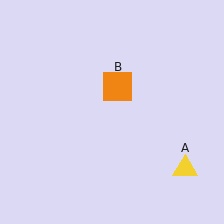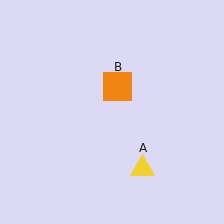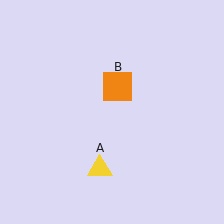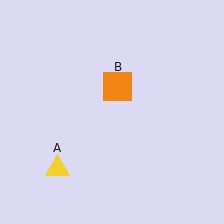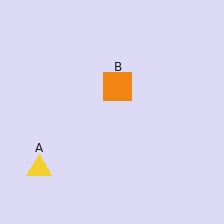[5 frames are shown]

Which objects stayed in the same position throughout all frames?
Orange square (object B) remained stationary.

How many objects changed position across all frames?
1 object changed position: yellow triangle (object A).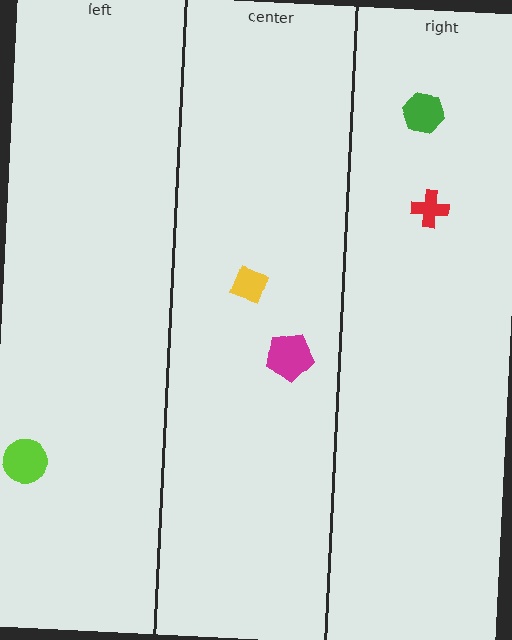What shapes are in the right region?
The green hexagon, the red cross.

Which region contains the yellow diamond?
The center region.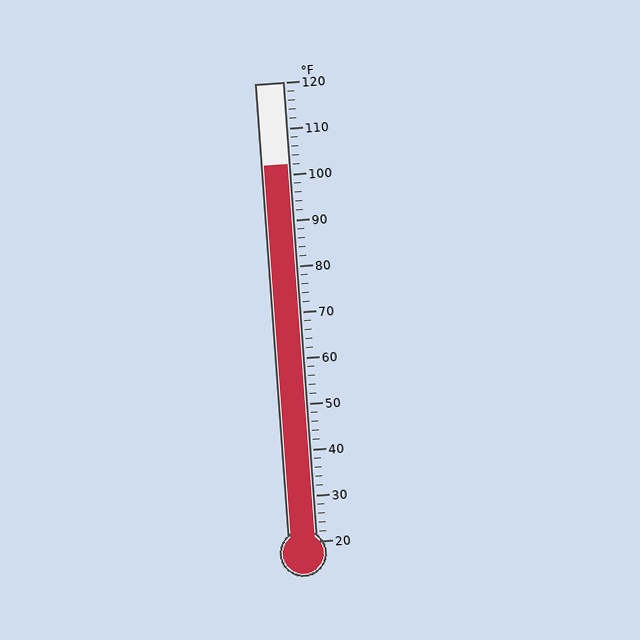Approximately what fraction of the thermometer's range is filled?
The thermometer is filled to approximately 80% of its range.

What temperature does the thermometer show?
The thermometer shows approximately 102°F.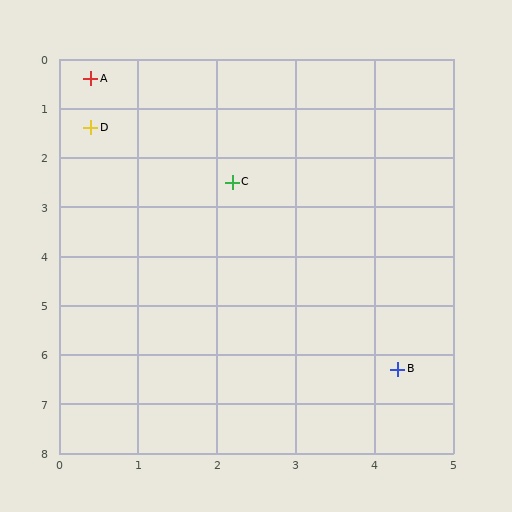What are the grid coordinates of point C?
Point C is at approximately (2.2, 2.5).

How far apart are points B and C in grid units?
Points B and C are about 4.3 grid units apart.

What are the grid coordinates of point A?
Point A is at approximately (0.4, 0.4).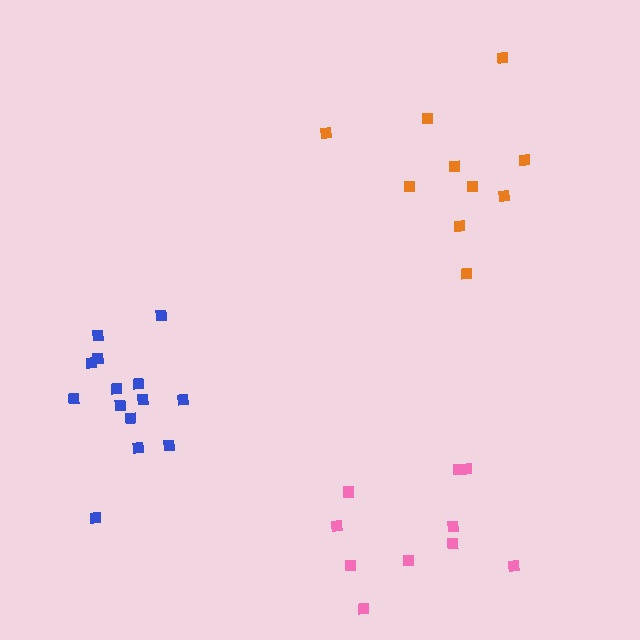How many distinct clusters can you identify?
There are 3 distinct clusters.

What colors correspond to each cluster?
The clusters are colored: blue, pink, orange.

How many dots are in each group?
Group 1: 14 dots, Group 2: 10 dots, Group 3: 10 dots (34 total).